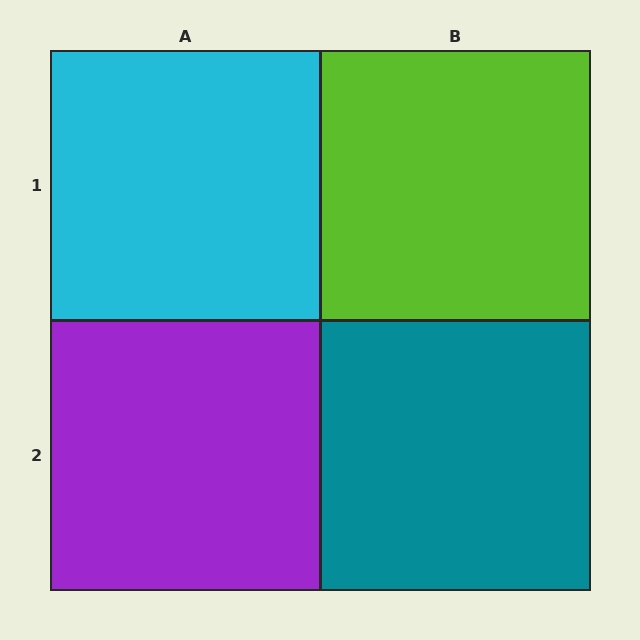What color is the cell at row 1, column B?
Lime.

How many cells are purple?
1 cell is purple.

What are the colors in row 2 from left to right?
Purple, teal.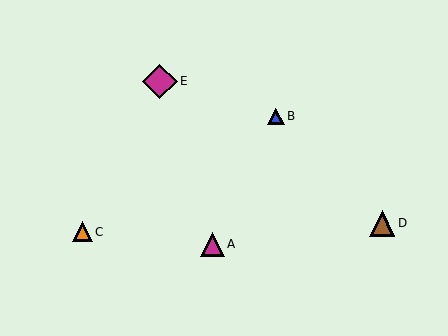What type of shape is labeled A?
Shape A is a magenta triangle.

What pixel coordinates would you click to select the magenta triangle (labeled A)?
Click at (212, 244) to select the magenta triangle A.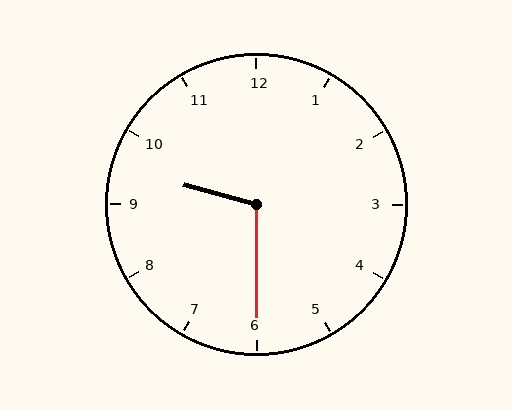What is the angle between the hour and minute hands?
Approximately 105 degrees.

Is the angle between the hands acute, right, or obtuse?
It is obtuse.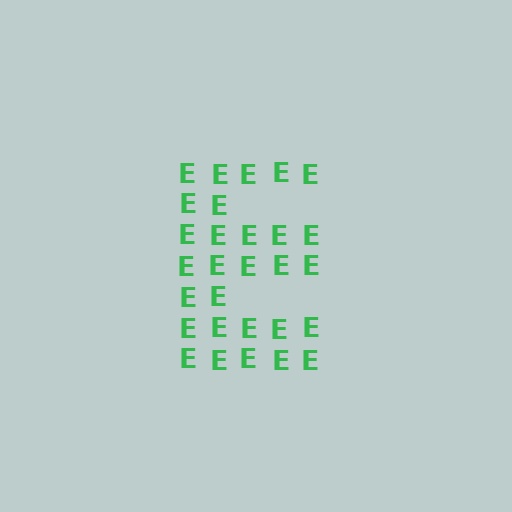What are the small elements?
The small elements are letter E's.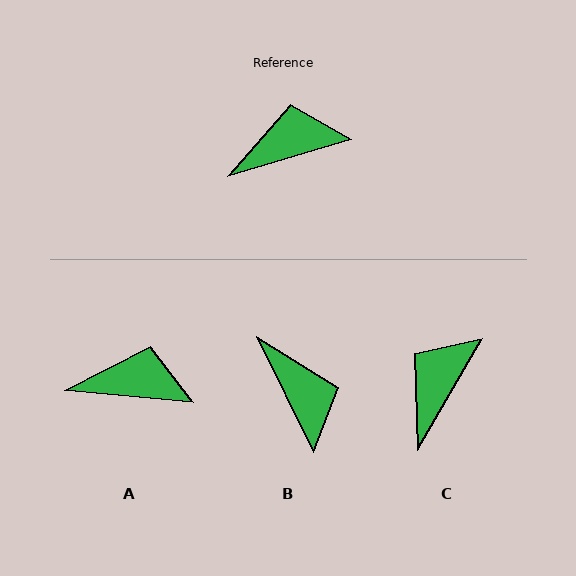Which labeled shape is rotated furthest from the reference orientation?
B, about 81 degrees away.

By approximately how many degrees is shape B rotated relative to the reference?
Approximately 81 degrees clockwise.